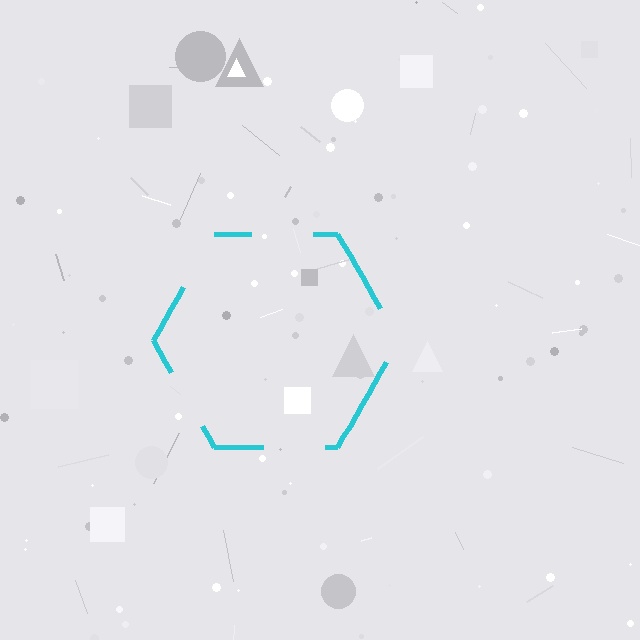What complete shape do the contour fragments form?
The contour fragments form a hexagon.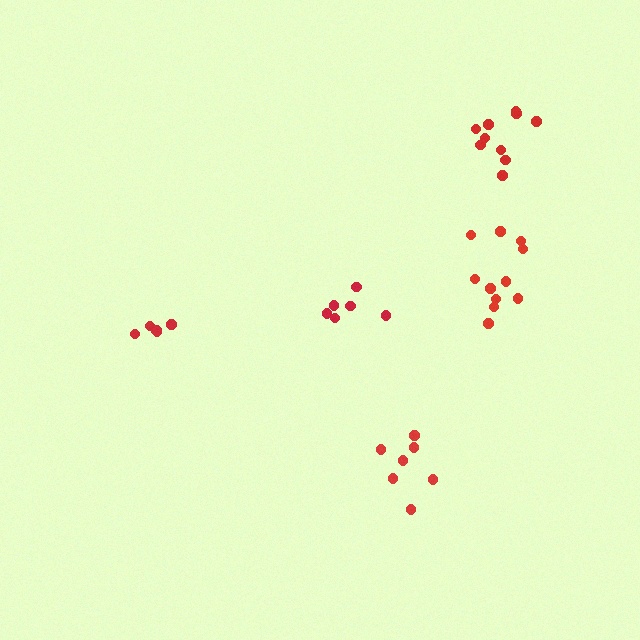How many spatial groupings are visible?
There are 5 spatial groupings.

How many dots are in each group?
Group 1: 10 dots, Group 2: 7 dots, Group 3: 5 dots, Group 4: 11 dots, Group 5: 6 dots (39 total).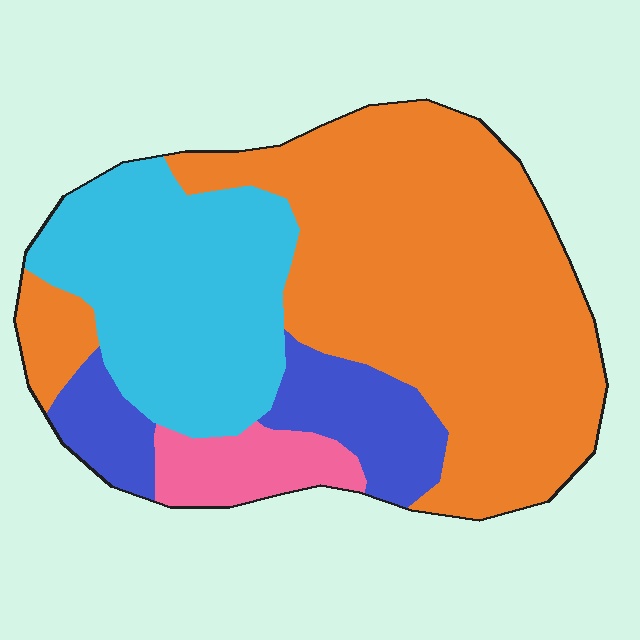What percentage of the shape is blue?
Blue covers around 15% of the shape.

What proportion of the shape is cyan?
Cyan takes up about one quarter (1/4) of the shape.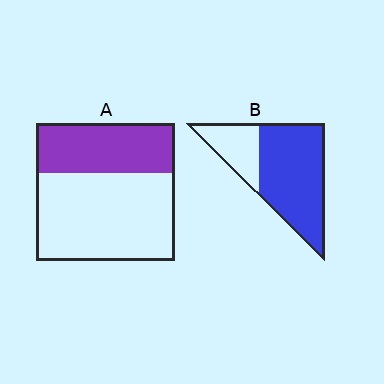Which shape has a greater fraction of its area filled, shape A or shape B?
Shape B.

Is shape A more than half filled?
No.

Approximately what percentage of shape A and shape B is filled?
A is approximately 35% and B is approximately 70%.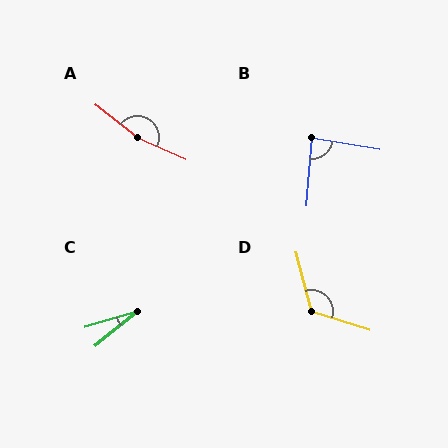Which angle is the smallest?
C, at approximately 23 degrees.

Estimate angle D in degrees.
Approximately 122 degrees.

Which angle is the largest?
A, at approximately 166 degrees.